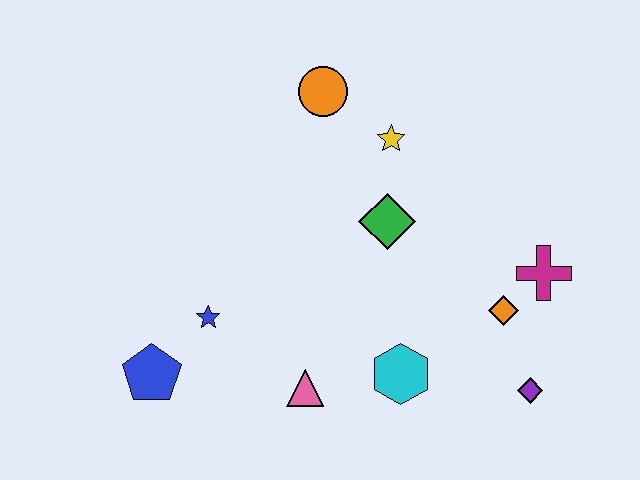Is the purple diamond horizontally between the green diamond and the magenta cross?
Yes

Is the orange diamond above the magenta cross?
No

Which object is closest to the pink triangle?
The cyan hexagon is closest to the pink triangle.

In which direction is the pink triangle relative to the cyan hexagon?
The pink triangle is to the left of the cyan hexagon.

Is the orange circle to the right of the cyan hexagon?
No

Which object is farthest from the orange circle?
The purple diamond is farthest from the orange circle.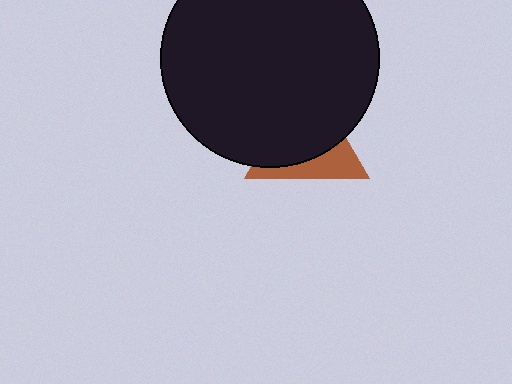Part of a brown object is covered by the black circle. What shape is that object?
It is a triangle.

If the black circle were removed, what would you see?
You would see the complete brown triangle.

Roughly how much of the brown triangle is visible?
A small part of it is visible (roughly 34%).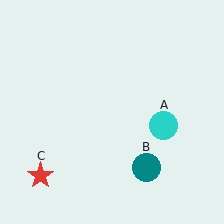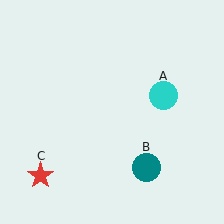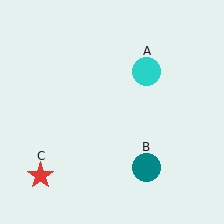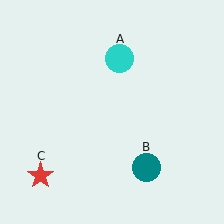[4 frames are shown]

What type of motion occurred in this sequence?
The cyan circle (object A) rotated counterclockwise around the center of the scene.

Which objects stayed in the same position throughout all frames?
Teal circle (object B) and red star (object C) remained stationary.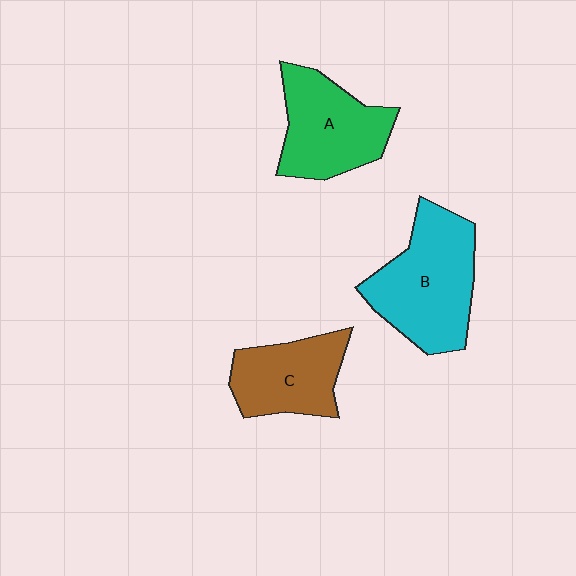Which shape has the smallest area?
Shape C (brown).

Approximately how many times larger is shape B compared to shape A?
Approximately 1.2 times.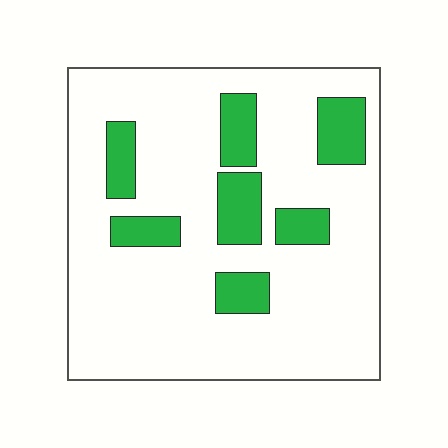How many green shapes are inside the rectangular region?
7.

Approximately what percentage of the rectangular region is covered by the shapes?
Approximately 20%.